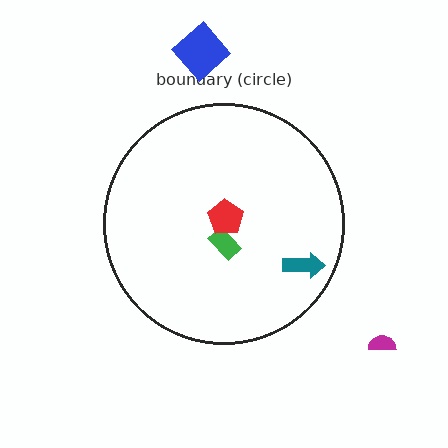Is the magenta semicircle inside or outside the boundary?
Outside.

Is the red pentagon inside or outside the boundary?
Inside.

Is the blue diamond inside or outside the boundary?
Outside.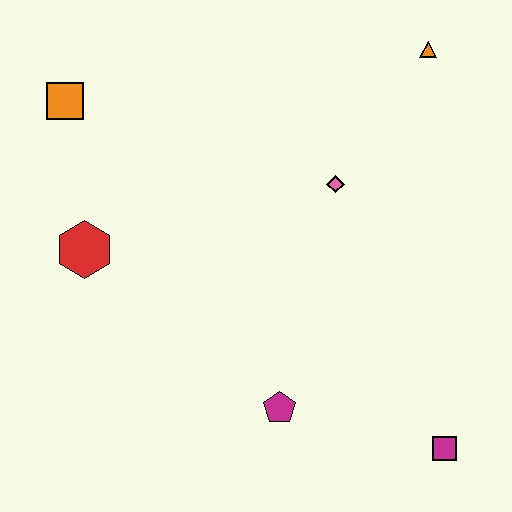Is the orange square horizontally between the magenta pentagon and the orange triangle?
No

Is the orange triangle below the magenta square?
No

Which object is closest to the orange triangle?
The pink diamond is closest to the orange triangle.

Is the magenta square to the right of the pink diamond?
Yes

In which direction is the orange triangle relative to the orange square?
The orange triangle is to the right of the orange square.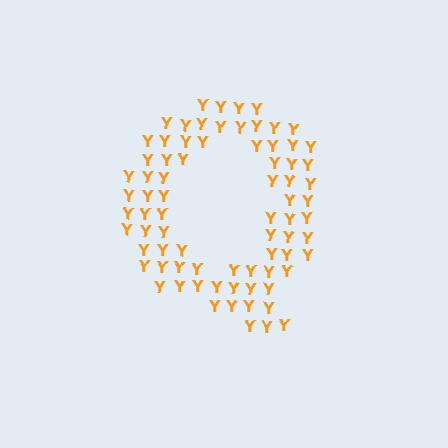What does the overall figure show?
The overall figure shows the letter Q.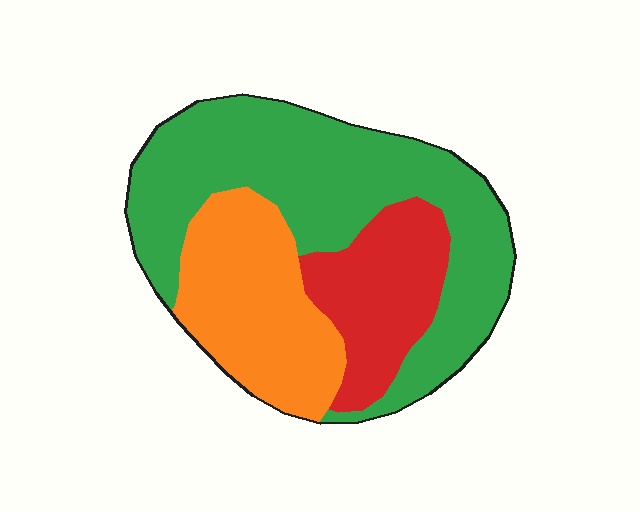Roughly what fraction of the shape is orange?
Orange takes up about one quarter (1/4) of the shape.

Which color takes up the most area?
Green, at roughly 55%.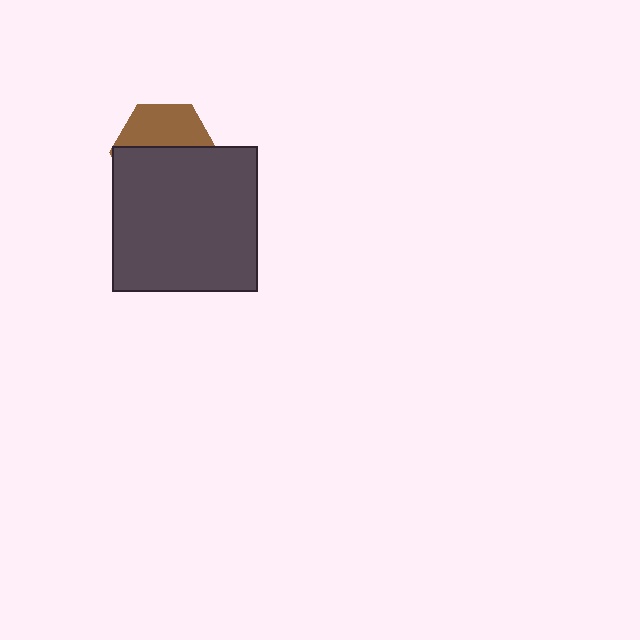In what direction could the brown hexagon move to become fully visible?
The brown hexagon could move up. That would shift it out from behind the dark gray square entirely.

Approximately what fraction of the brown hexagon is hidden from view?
Roughly 58% of the brown hexagon is hidden behind the dark gray square.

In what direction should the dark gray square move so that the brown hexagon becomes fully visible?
The dark gray square should move down. That is the shortest direction to clear the overlap and leave the brown hexagon fully visible.